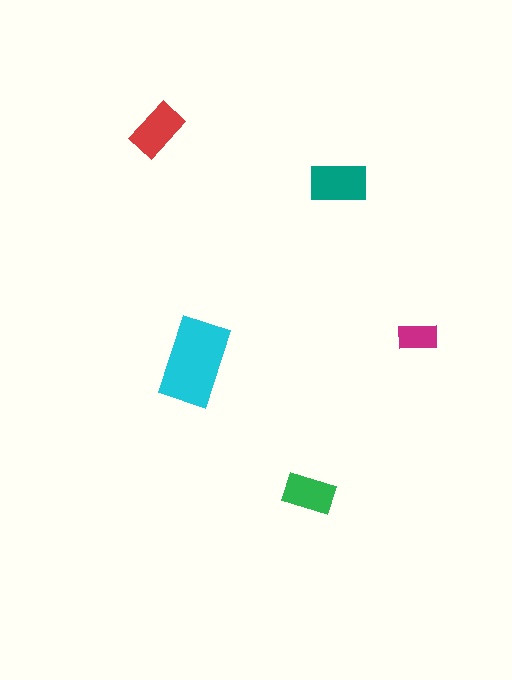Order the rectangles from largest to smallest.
the cyan one, the teal one, the red one, the green one, the magenta one.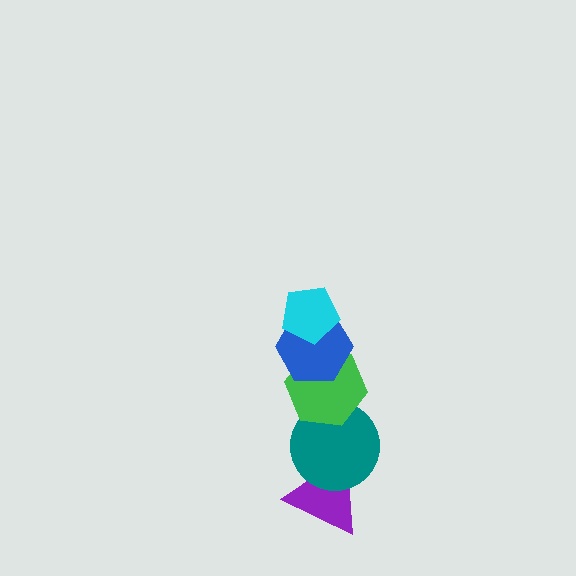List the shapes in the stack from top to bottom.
From top to bottom: the cyan pentagon, the blue hexagon, the green hexagon, the teal circle, the purple triangle.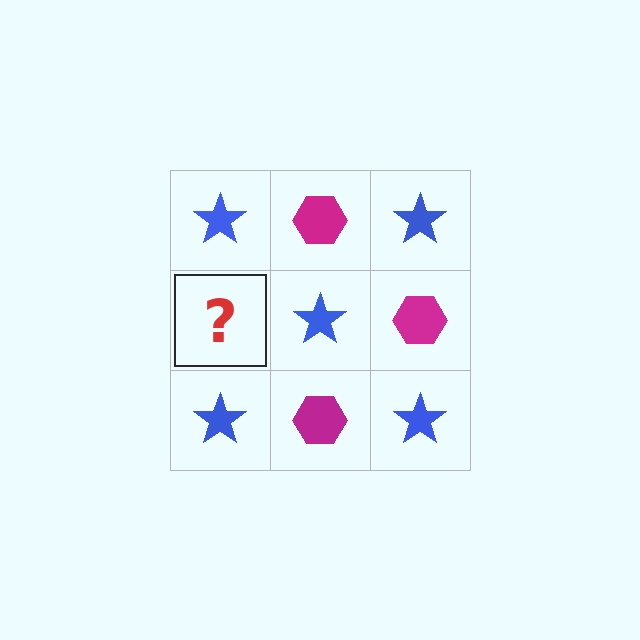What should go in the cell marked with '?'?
The missing cell should contain a magenta hexagon.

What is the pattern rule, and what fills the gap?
The rule is that it alternates blue star and magenta hexagon in a checkerboard pattern. The gap should be filled with a magenta hexagon.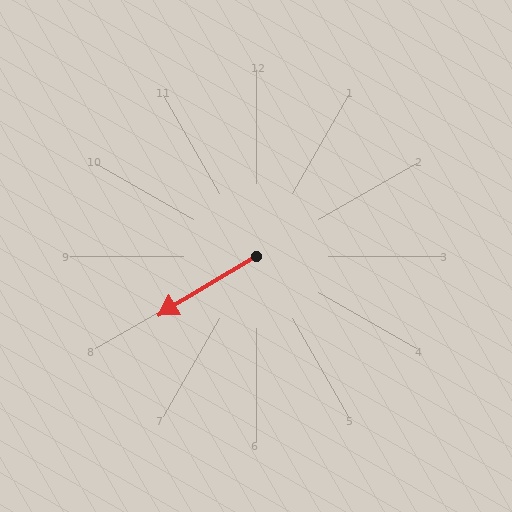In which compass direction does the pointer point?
Southwest.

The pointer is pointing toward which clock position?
Roughly 8 o'clock.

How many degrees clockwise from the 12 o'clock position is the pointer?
Approximately 239 degrees.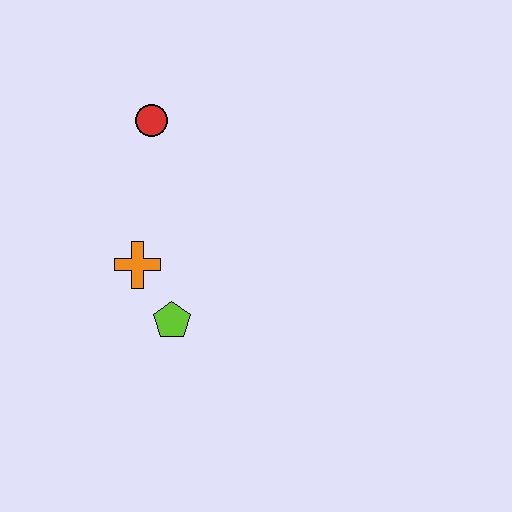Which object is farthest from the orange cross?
The red circle is farthest from the orange cross.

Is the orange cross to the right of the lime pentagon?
No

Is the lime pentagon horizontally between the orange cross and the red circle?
No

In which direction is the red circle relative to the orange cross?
The red circle is above the orange cross.